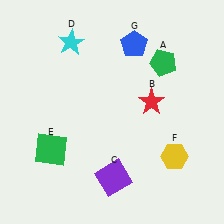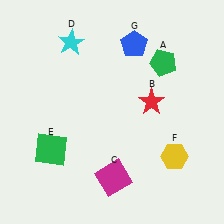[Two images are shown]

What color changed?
The square (C) changed from purple in Image 1 to magenta in Image 2.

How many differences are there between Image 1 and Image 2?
There is 1 difference between the two images.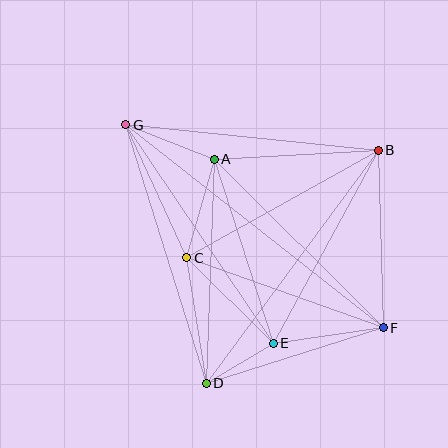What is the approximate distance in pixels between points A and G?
The distance between A and G is approximately 95 pixels.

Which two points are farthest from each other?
Points F and G are farthest from each other.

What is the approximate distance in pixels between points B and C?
The distance between B and C is approximately 219 pixels.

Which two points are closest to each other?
Points D and E are closest to each other.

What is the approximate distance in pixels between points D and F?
The distance between D and F is approximately 185 pixels.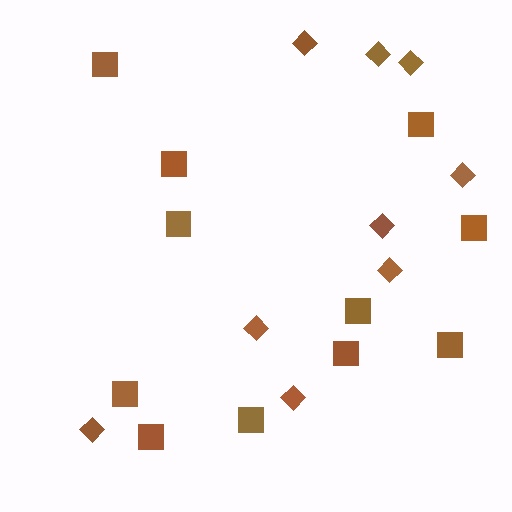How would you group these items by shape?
There are 2 groups: one group of diamonds (9) and one group of squares (11).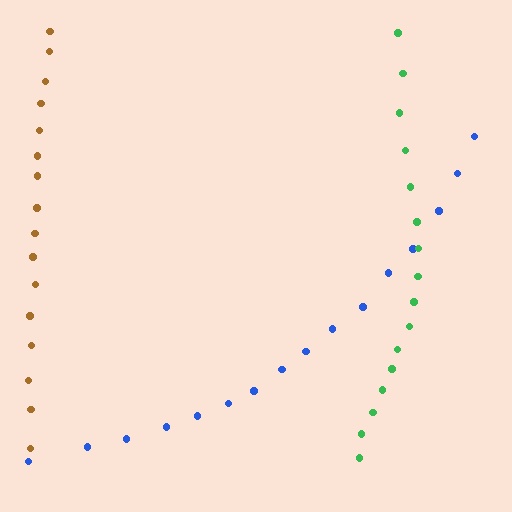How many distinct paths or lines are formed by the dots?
There are 3 distinct paths.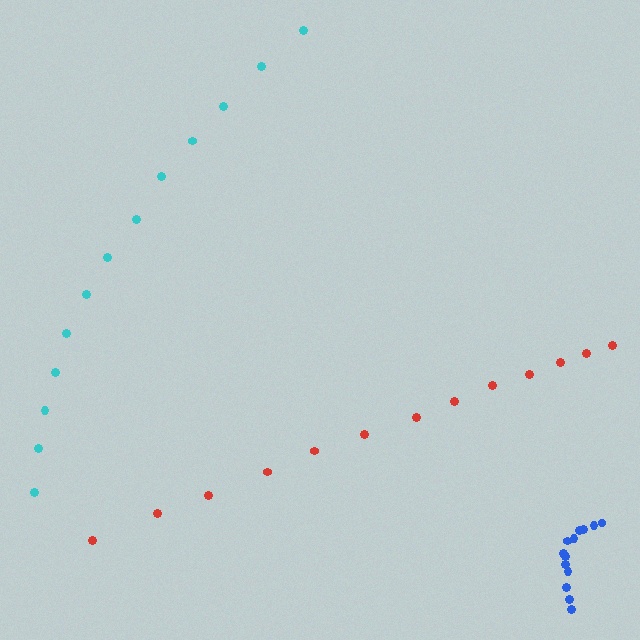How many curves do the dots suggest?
There are 3 distinct paths.